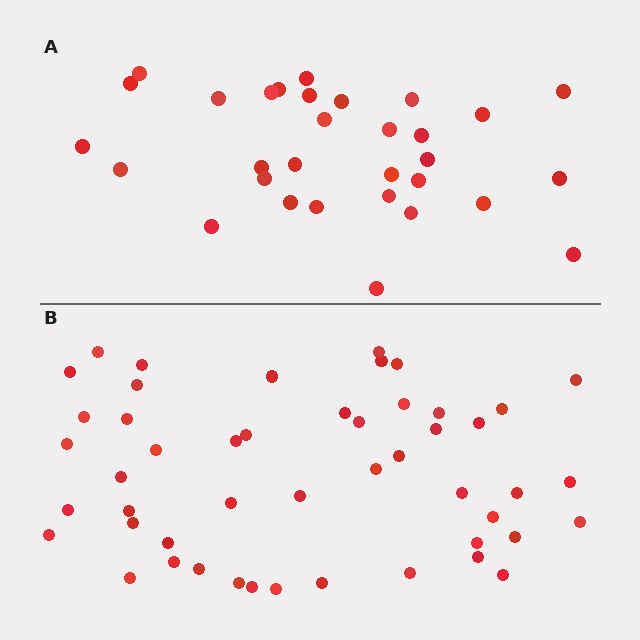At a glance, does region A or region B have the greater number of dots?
Region B (the bottom region) has more dots.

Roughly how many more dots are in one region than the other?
Region B has approximately 20 more dots than region A.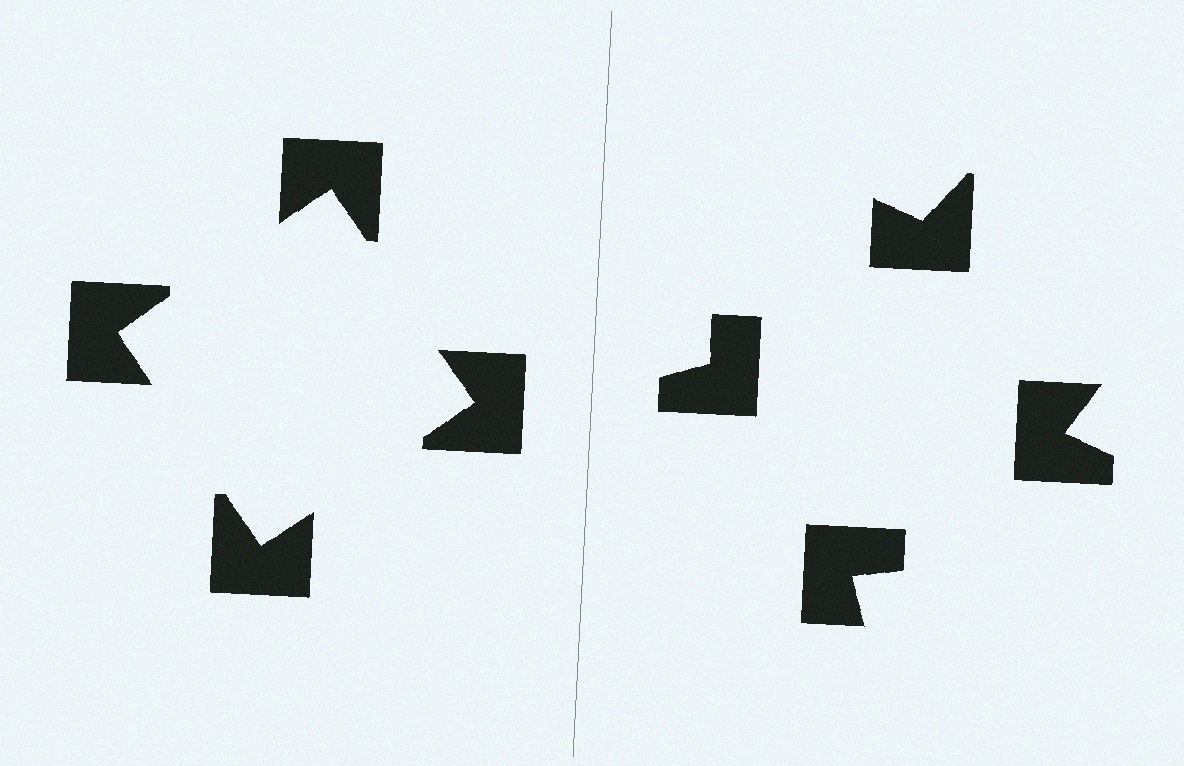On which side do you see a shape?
An illusory square appears on the left side. On the right side the wedge cuts are rotated, so no coherent shape forms.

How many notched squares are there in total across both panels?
8 — 4 on each side.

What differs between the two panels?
The notched squares are positioned identically on both sides; only the wedge orientations differ. On the left they align to a square; on the right they are misaligned.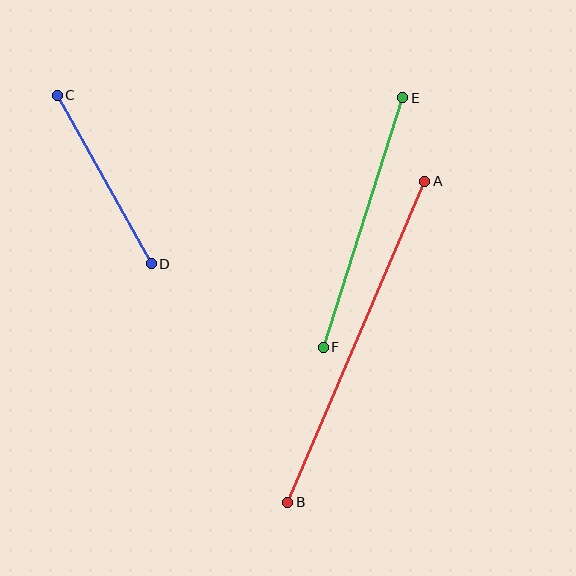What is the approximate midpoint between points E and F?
The midpoint is at approximately (363, 222) pixels.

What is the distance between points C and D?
The distance is approximately 193 pixels.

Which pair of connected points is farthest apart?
Points A and B are farthest apart.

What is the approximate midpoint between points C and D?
The midpoint is at approximately (104, 180) pixels.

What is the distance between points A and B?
The distance is approximately 349 pixels.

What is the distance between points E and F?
The distance is approximately 262 pixels.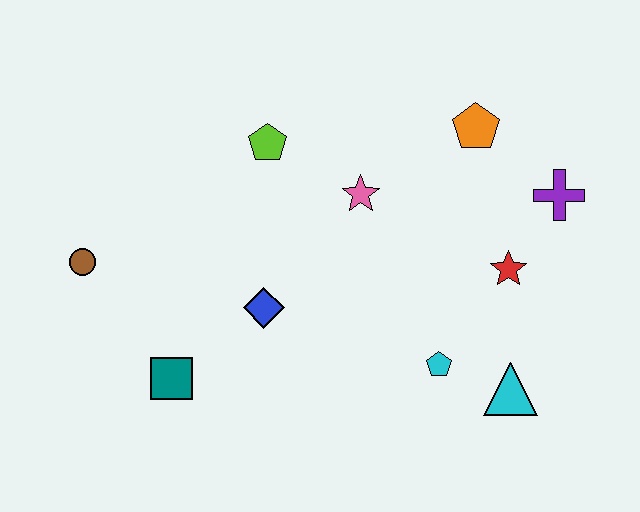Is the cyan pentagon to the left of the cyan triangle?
Yes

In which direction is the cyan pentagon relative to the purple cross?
The cyan pentagon is below the purple cross.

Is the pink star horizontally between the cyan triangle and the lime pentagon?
Yes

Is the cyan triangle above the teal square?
No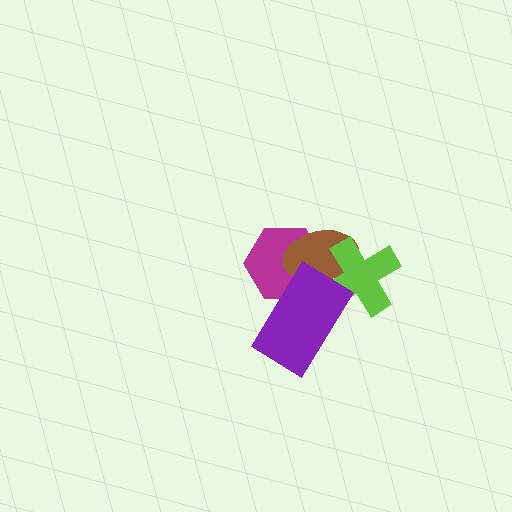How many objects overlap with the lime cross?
2 objects overlap with the lime cross.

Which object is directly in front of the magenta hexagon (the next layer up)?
The brown ellipse is directly in front of the magenta hexagon.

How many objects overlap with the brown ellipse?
3 objects overlap with the brown ellipse.